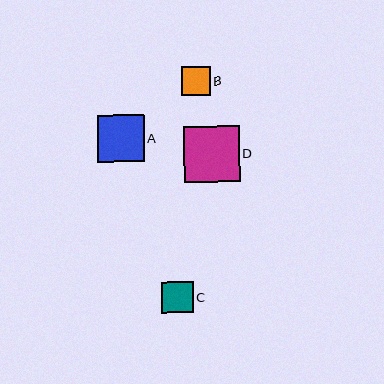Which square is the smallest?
Square B is the smallest with a size of approximately 29 pixels.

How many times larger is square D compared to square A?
Square D is approximately 1.2 times the size of square A.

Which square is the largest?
Square D is the largest with a size of approximately 56 pixels.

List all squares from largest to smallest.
From largest to smallest: D, A, C, B.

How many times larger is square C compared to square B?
Square C is approximately 1.1 times the size of square B.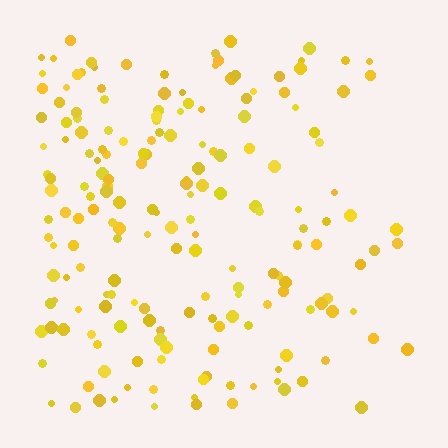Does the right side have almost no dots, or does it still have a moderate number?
Still a moderate number, just noticeably fewer than the left.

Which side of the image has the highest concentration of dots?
The left.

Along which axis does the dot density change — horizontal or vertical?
Horizontal.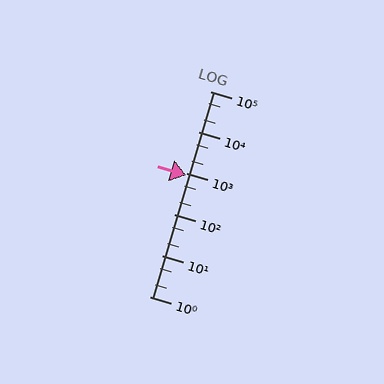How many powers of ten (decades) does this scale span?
The scale spans 5 decades, from 1 to 100000.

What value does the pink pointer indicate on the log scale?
The pointer indicates approximately 910.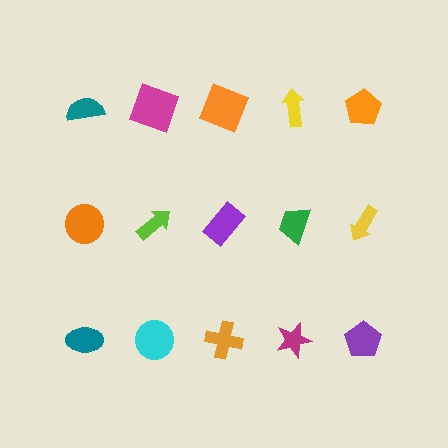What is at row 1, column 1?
A teal semicircle.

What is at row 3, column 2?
A cyan circle.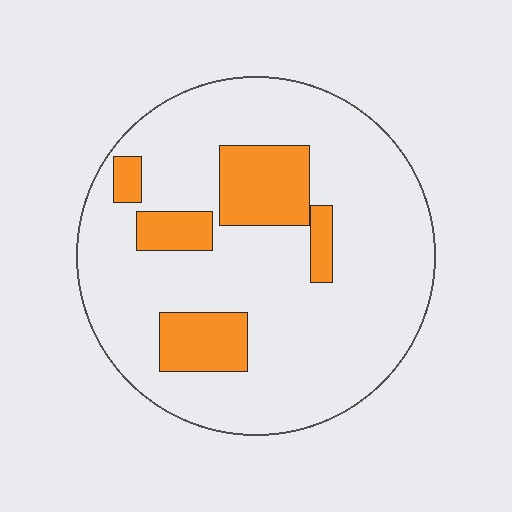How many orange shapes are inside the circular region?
5.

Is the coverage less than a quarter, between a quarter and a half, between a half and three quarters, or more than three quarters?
Less than a quarter.